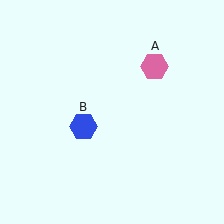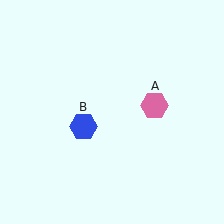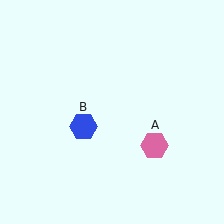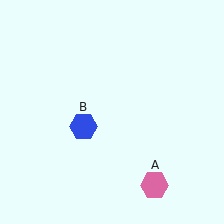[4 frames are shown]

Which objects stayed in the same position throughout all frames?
Blue hexagon (object B) remained stationary.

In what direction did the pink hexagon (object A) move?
The pink hexagon (object A) moved down.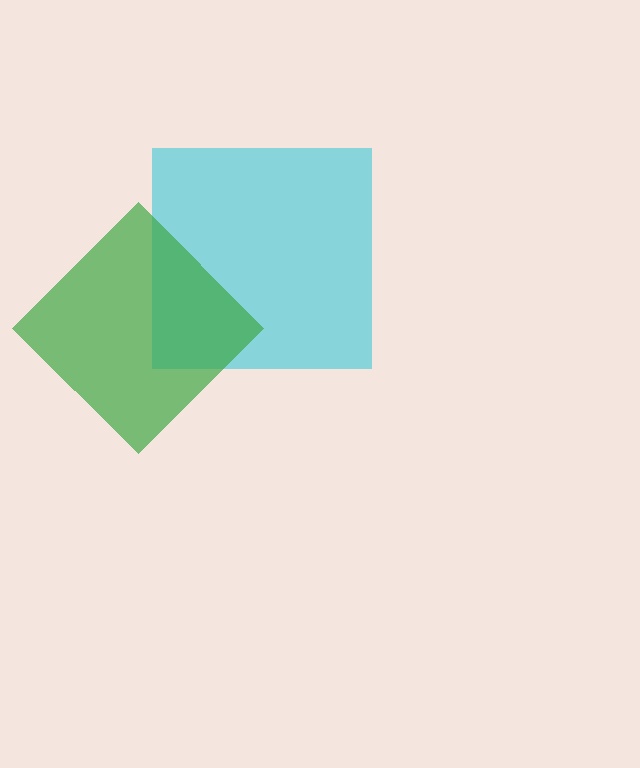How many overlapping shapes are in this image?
There are 2 overlapping shapes in the image.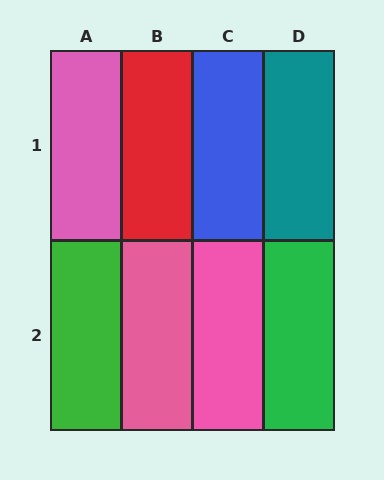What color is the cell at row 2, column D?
Green.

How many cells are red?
1 cell is red.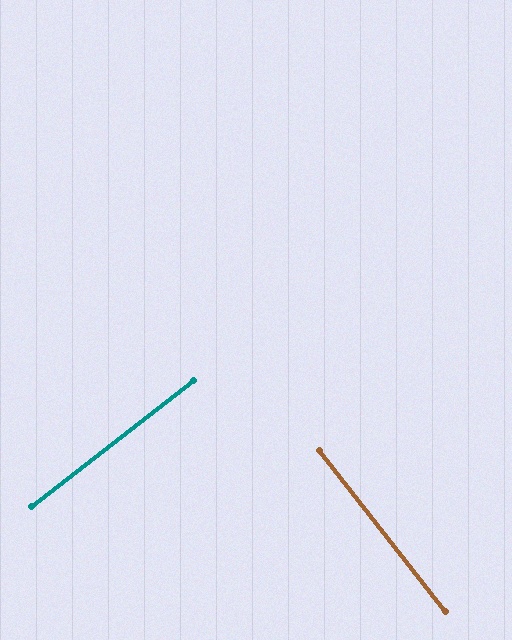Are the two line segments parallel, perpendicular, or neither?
Perpendicular — they meet at approximately 90°.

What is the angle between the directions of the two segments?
Approximately 90 degrees.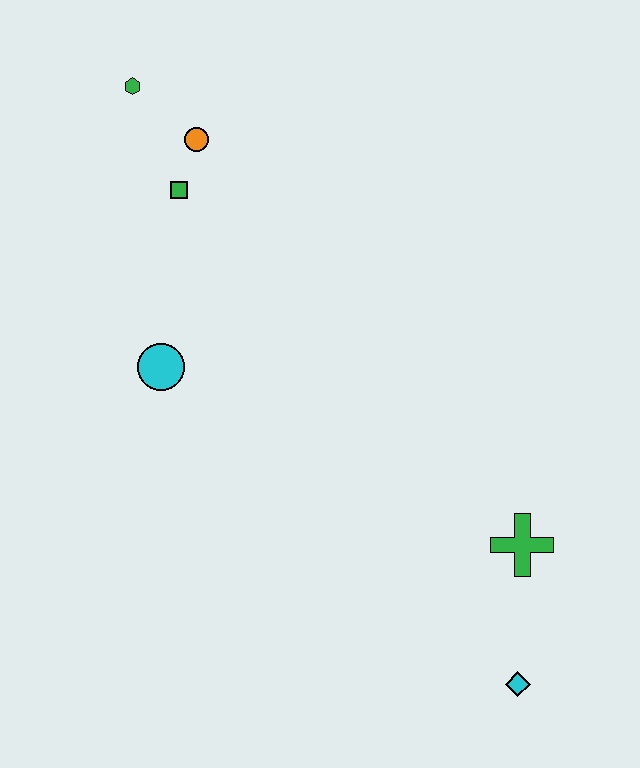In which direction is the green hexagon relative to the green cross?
The green hexagon is above the green cross.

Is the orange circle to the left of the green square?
No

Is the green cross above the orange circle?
No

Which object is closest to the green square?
The orange circle is closest to the green square.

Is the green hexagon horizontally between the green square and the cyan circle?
No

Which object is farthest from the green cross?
The green hexagon is farthest from the green cross.